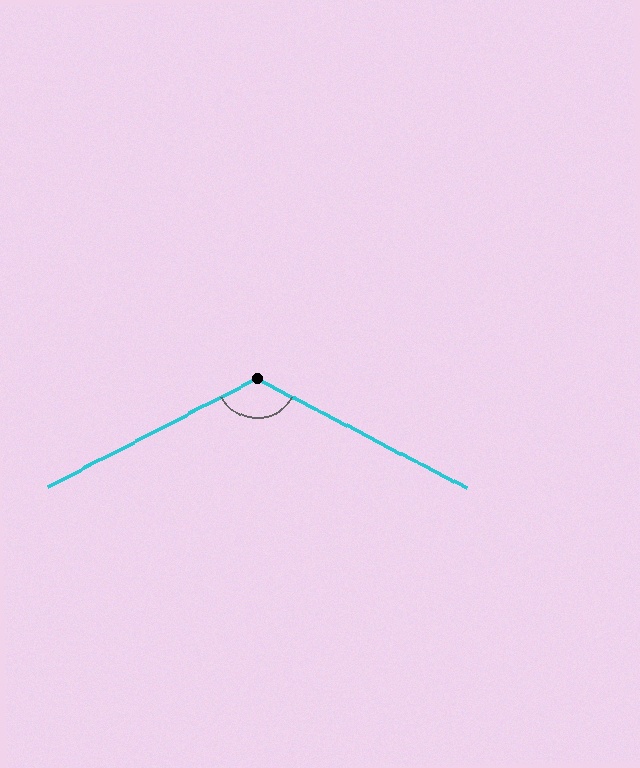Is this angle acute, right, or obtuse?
It is obtuse.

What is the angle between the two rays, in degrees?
Approximately 125 degrees.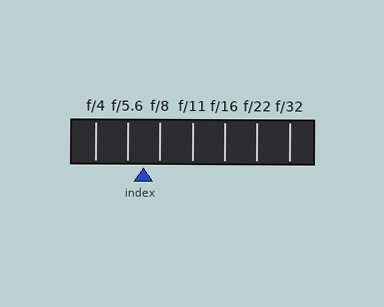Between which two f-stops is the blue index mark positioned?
The index mark is between f/5.6 and f/8.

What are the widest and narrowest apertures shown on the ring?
The widest aperture shown is f/4 and the narrowest is f/32.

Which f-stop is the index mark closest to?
The index mark is closest to f/5.6.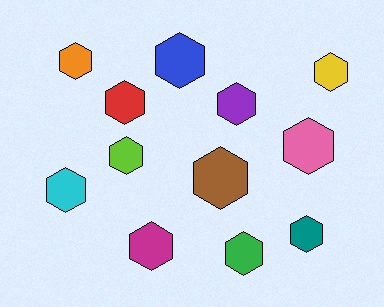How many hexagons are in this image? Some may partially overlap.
There are 12 hexagons.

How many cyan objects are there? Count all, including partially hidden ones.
There is 1 cyan object.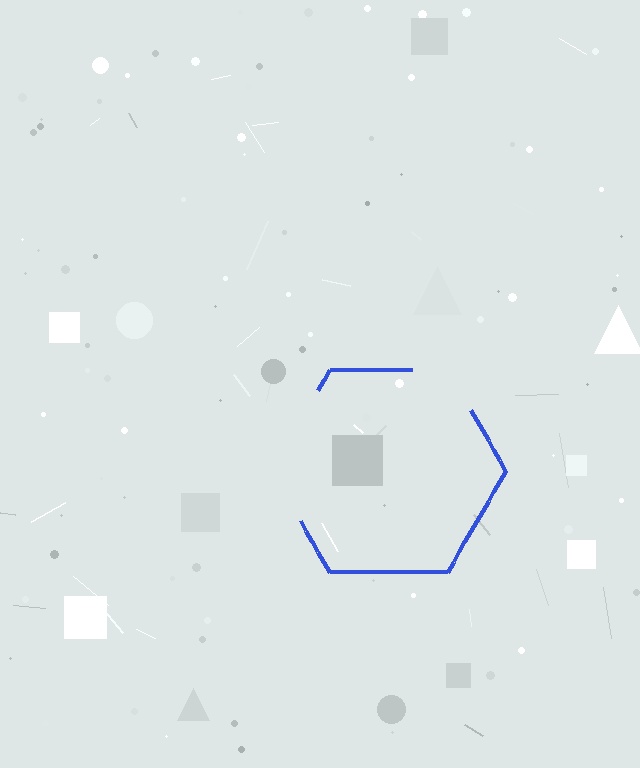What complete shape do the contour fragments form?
The contour fragments form a hexagon.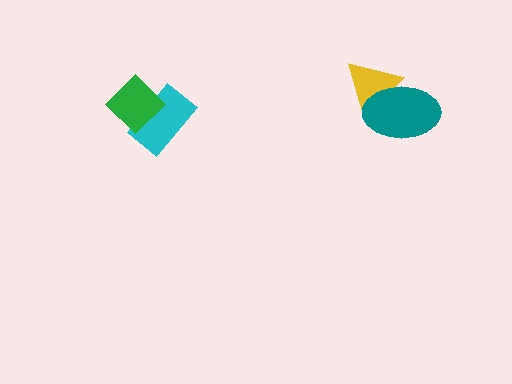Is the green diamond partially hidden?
No, no other shape covers it.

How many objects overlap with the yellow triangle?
1 object overlaps with the yellow triangle.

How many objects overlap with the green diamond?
1 object overlaps with the green diamond.